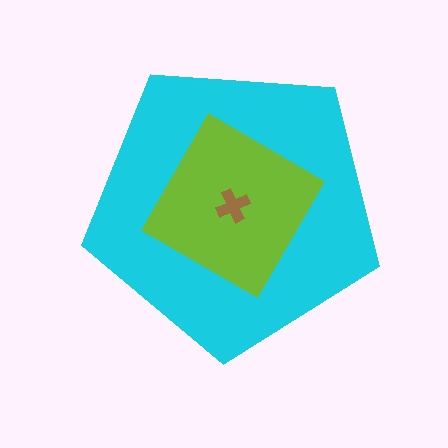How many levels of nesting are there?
3.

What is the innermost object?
The brown cross.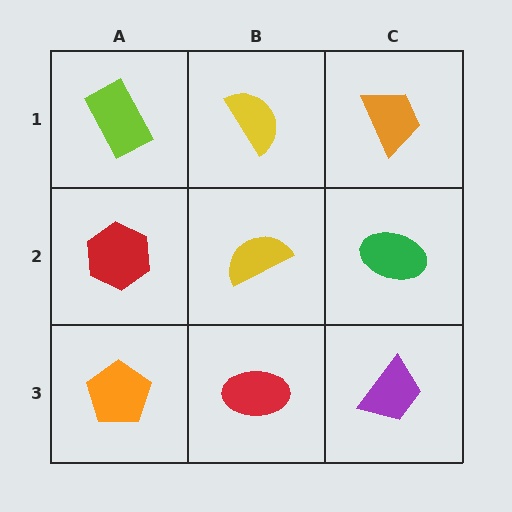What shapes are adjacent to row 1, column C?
A green ellipse (row 2, column C), a yellow semicircle (row 1, column B).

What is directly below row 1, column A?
A red hexagon.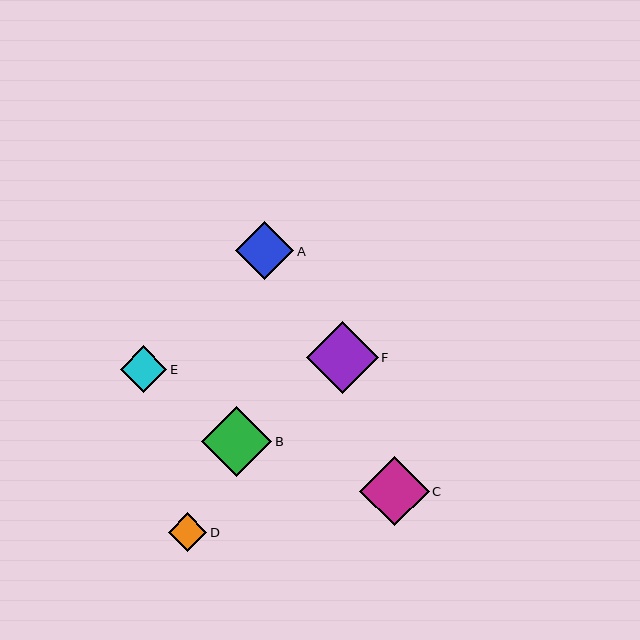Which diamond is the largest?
Diamond F is the largest with a size of approximately 72 pixels.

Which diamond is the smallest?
Diamond D is the smallest with a size of approximately 38 pixels.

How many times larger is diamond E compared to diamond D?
Diamond E is approximately 1.2 times the size of diamond D.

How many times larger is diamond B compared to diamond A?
Diamond B is approximately 1.2 times the size of diamond A.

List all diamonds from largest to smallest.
From largest to smallest: F, B, C, A, E, D.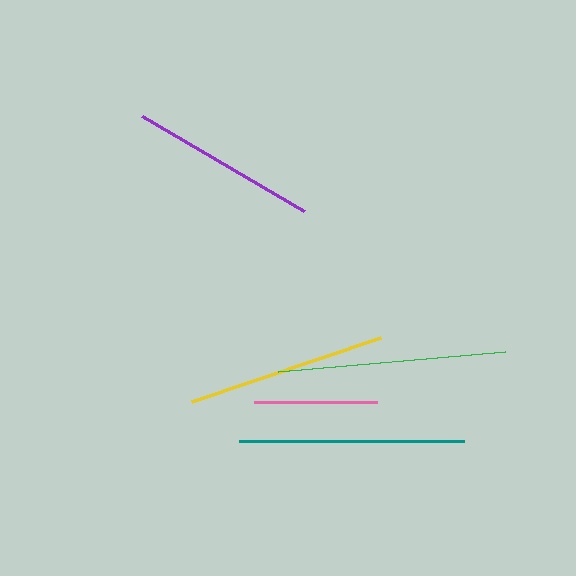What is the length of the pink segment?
The pink segment is approximately 123 pixels long.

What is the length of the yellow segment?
The yellow segment is approximately 200 pixels long.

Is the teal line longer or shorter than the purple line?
The teal line is longer than the purple line.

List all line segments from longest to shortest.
From longest to shortest: green, teal, yellow, purple, pink.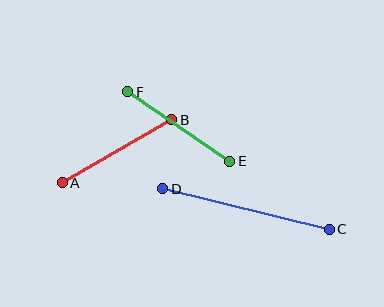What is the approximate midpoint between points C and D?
The midpoint is at approximately (246, 209) pixels.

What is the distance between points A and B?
The distance is approximately 127 pixels.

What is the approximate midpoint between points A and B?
The midpoint is at approximately (117, 151) pixels.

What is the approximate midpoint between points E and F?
The midpoint is at approximately (179, 126) pixels.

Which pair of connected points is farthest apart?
Points C and D are farthest apart.